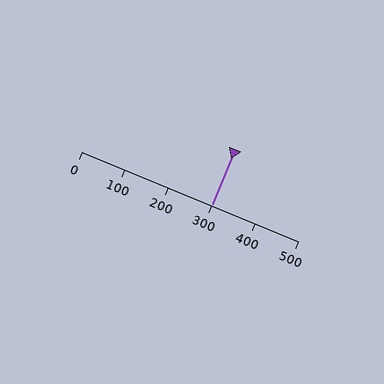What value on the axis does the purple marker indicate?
The marker indicates approximately 300.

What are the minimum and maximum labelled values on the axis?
The axis runs from 0 to 500.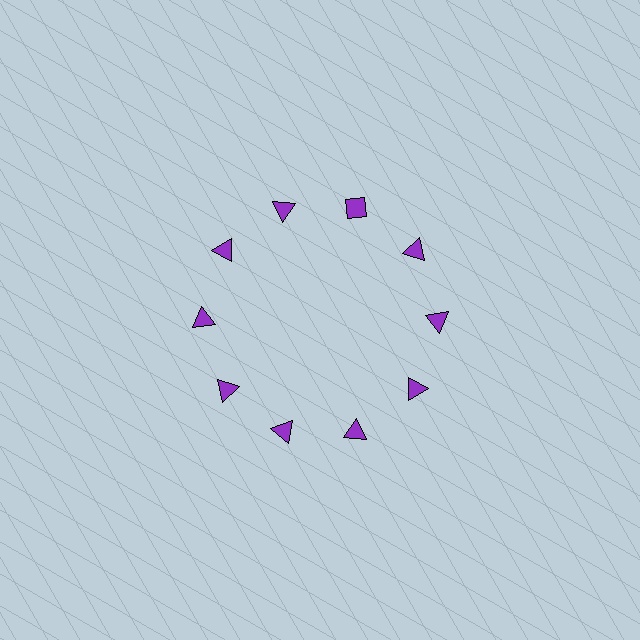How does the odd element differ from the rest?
It has a different shape: diamond instead of triangle.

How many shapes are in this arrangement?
There are 10 shapes arranged in a ring pattern.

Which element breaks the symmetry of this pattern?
The purple diamond at roughly the 1 o'clock position breaks the symmetry. All other shapes are purple triangles.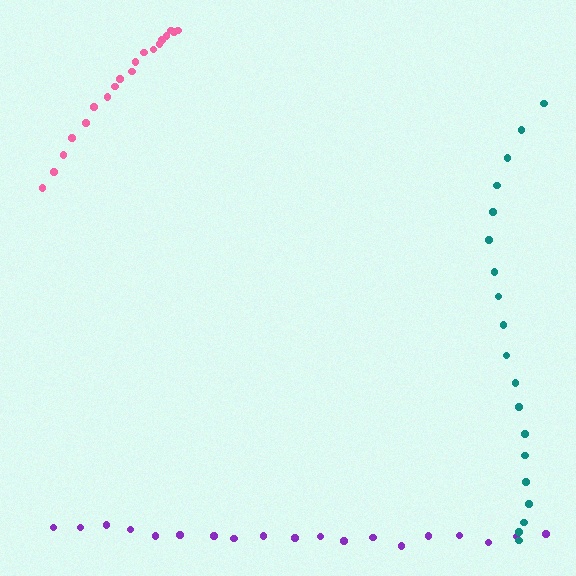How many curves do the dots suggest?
There are 3 distinct paths.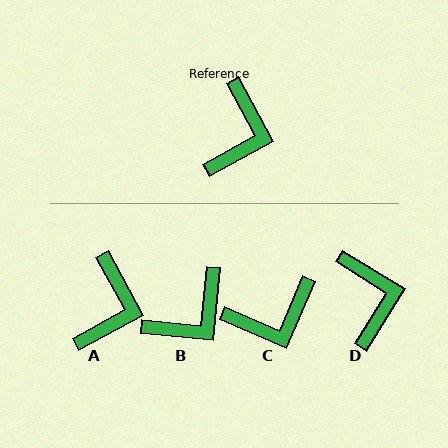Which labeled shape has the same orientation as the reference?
A.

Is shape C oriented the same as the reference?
No, it is off by about 52 degrees.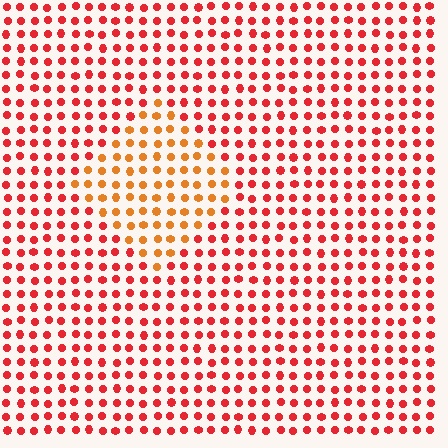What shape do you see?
I see a diamond.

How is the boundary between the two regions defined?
The boundary is defined purely by a slight shift in hue (about 32 degrees). Spacing, size, and orientation are identical on both sides.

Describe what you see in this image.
The image is filled with small red elements in a uniform arrangement. A diamond-shaped region is visible where the elements are tinted to a slightly different hue, forming a subtle color boundary.